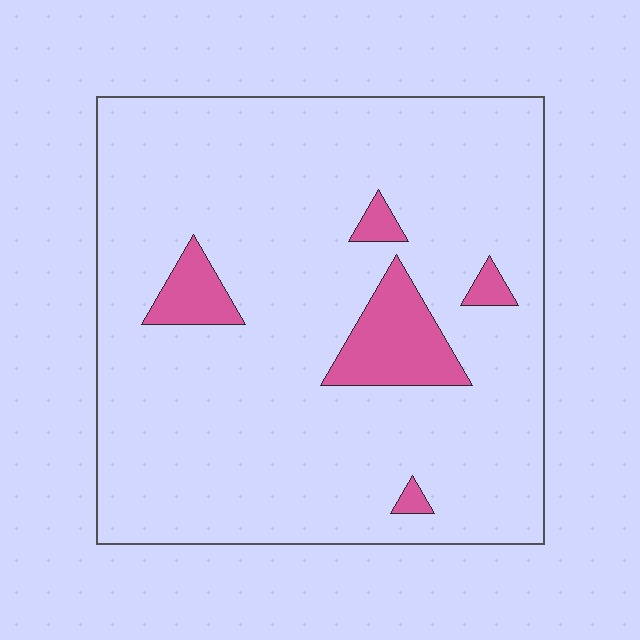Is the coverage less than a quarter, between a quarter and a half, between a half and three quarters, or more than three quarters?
Less than a quarter.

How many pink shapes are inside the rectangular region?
5.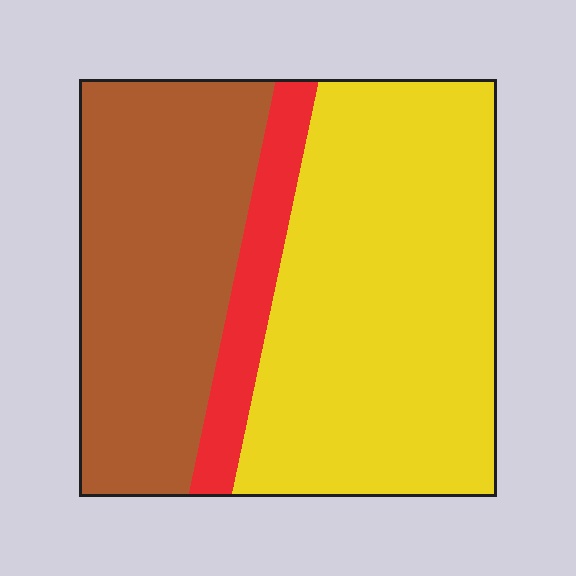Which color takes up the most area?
Yellow, at roughly 55%.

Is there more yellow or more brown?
Yellow.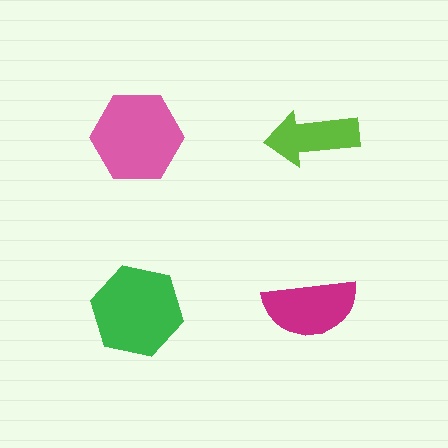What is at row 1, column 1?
A pink hexagon.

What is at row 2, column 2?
A magenta semicircle.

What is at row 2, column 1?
A green hexagon.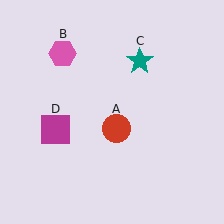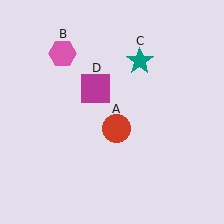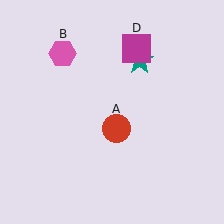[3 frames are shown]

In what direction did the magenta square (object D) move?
The magenta square (object D) moved up and to the right.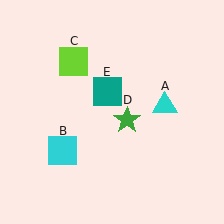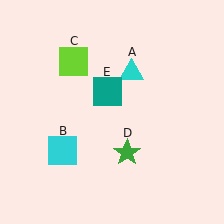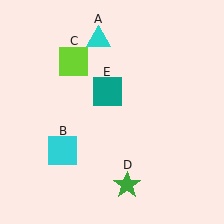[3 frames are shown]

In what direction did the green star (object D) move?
The green star (object D) moved down.